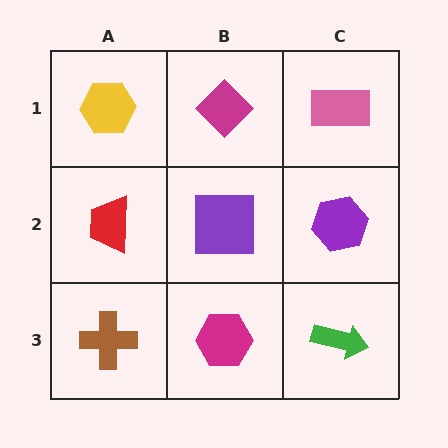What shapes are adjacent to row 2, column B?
A magenta diamond (row 1, column B), a magenta hexagon (row 3, column B), a red trapezoid (row 2, column A), a purple hexagon (row 2, column C).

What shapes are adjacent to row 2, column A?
A yellow hexagon (row 1, column A), a brown cross (row 3, column A), a purple square (row 2, column B).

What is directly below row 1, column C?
A purple hexagon.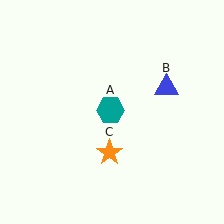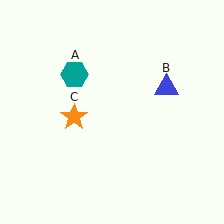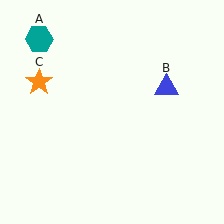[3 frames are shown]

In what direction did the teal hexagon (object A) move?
The teal hexagon (object A) moved up and to the left.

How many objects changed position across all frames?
2 objects changed position: teal hexagon (object A), orange star (object C).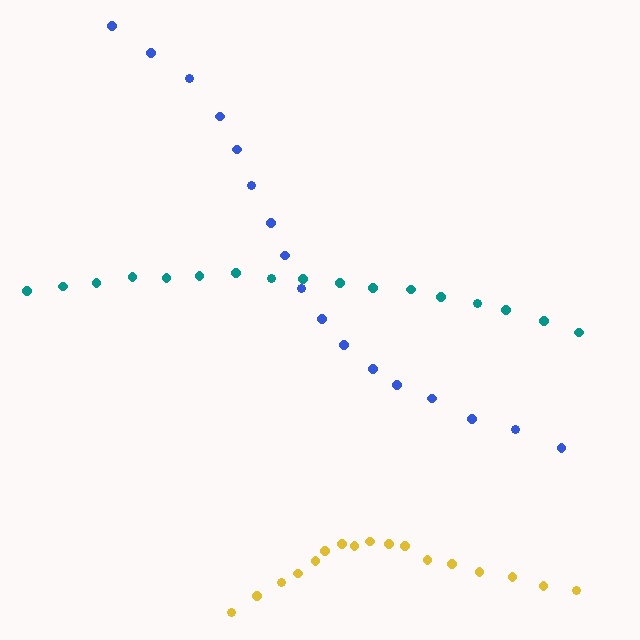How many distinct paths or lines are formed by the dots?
There are 3 distinct paths.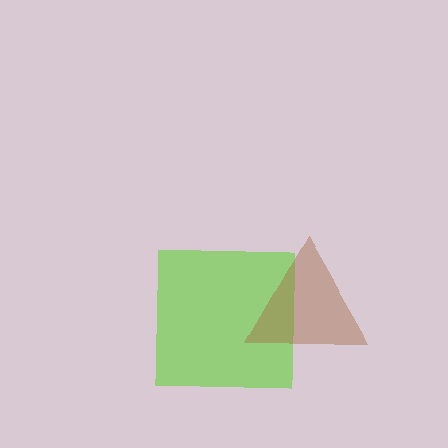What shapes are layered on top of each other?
The layered shapes are: a lime square, a brown triangle.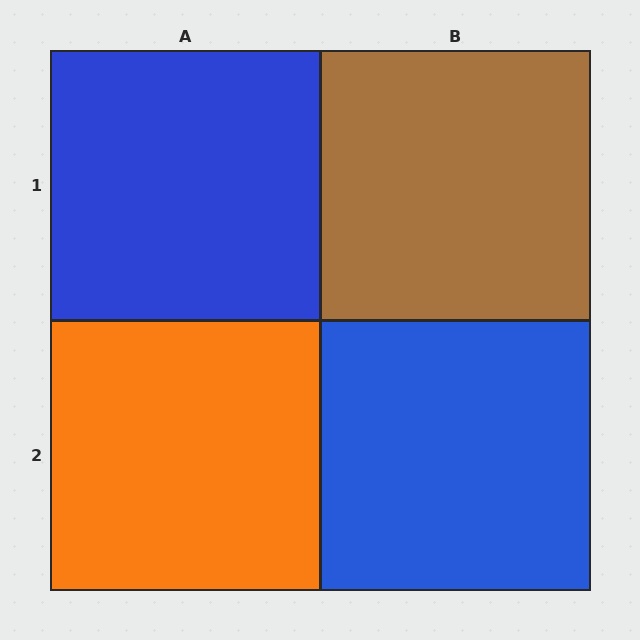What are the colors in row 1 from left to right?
Blue, brown.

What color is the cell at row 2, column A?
Orange.